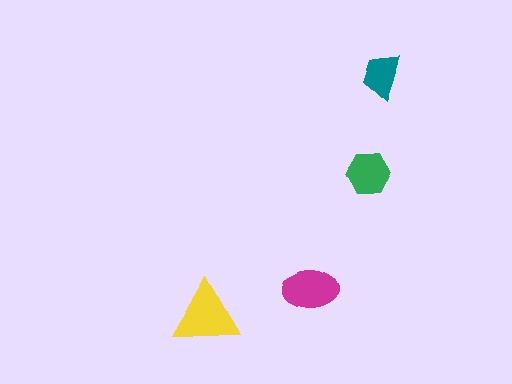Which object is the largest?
The yellow triangle.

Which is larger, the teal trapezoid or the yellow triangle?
The yellow triangle.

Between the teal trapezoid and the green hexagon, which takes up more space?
The green hexagon.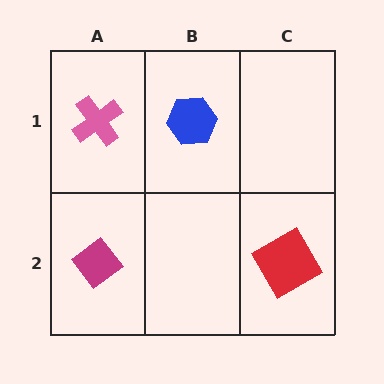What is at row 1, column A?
A pink cross.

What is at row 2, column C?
A red square.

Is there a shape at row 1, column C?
No, that cell is empty.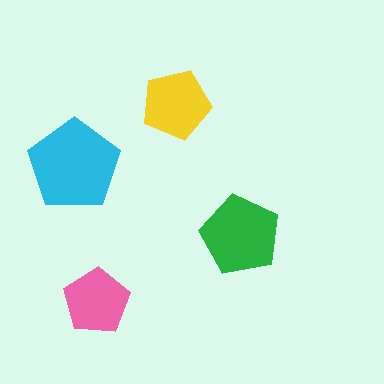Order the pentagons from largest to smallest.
the cyan one, the green one, the yellow one, the pink one.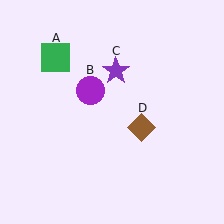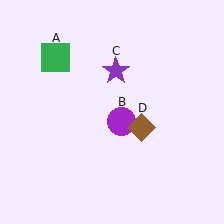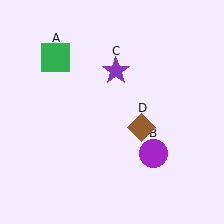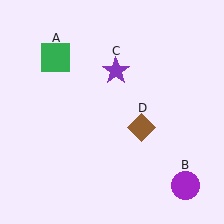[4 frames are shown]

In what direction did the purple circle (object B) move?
The purple circle (object B) moved down and to the right.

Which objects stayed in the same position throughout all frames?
Green square (object A) and purple star (object C) and brown diamond (object D) remained stationary.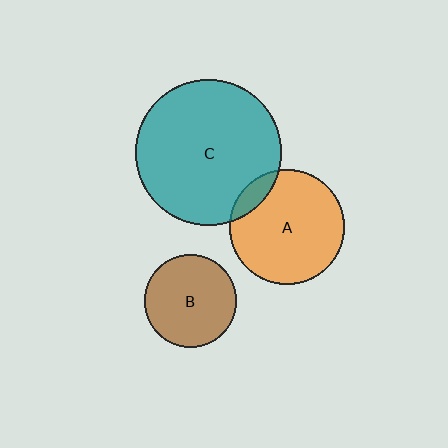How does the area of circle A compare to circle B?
Approximately 1.5 times.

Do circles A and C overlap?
Yes.